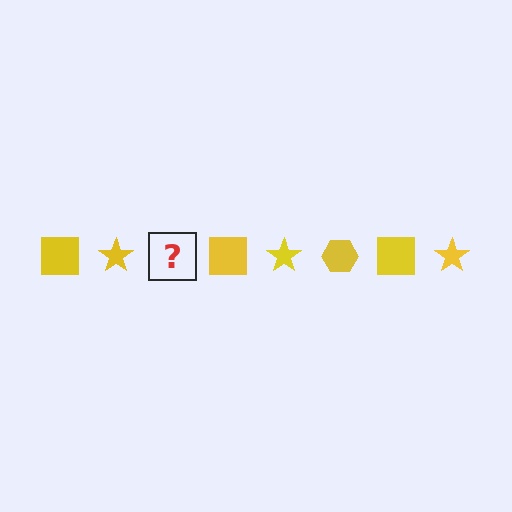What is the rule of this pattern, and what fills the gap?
The rule is that the pattern cycles through square, star, hexagon shapes in yellow. The gap should be filled with a yellow hexagon.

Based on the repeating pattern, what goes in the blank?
The blank should be a yellow hexagon.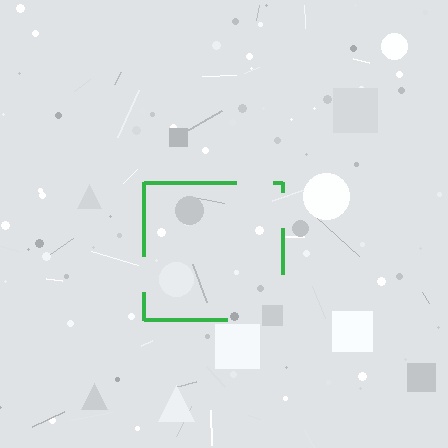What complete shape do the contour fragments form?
The contour fragments form a square.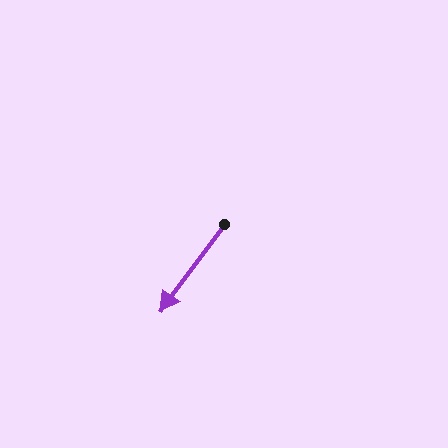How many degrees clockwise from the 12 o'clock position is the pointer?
Approximately 216 degrees.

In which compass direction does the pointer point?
Southwest.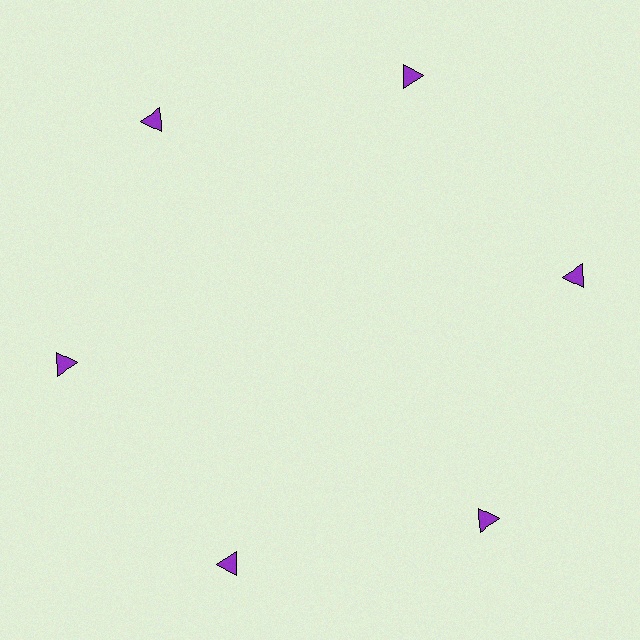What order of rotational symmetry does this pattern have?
This pattern has 6-fold rotational symmetry.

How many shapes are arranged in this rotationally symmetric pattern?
There are 6 shapes, arranged in 6 groups of 1.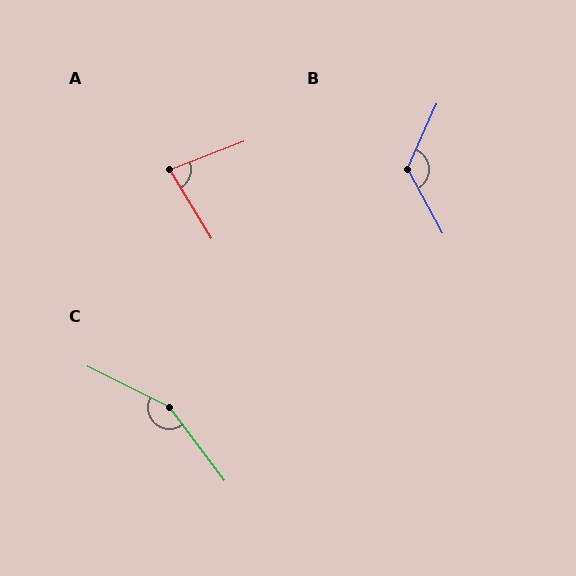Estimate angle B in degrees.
Approximately 127 degrees.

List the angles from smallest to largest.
A (79°), B (127°), C (153°).